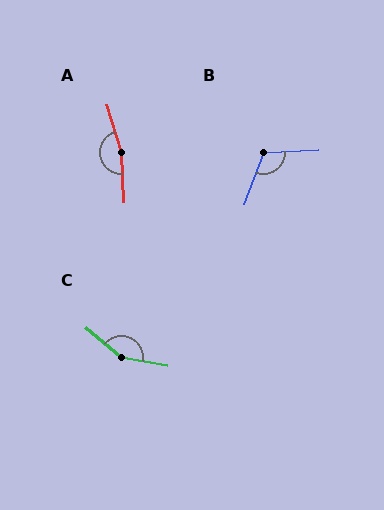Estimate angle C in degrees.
Approximately 150 degrees.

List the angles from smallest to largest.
B (114°), C (150°), A (166°).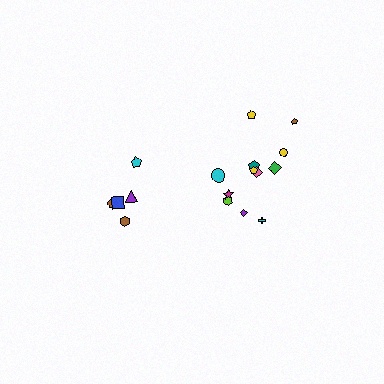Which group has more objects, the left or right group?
The right group.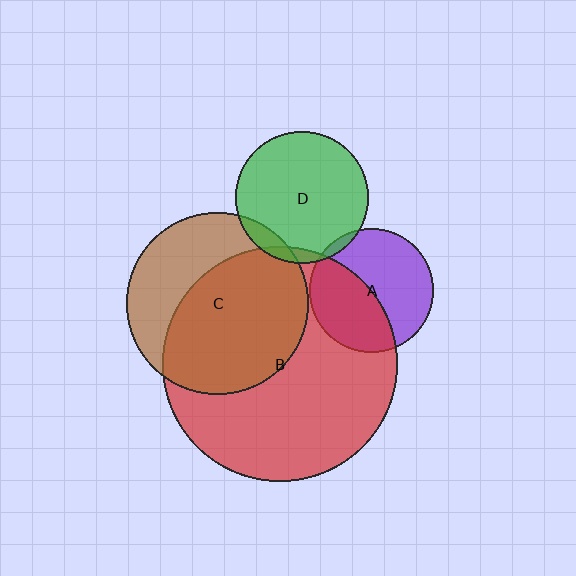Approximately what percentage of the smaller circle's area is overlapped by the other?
Approximately 45%.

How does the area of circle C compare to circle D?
Approximately 1.9 times.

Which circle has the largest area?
Circle B (red).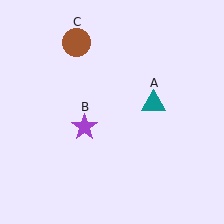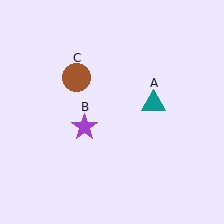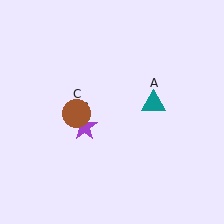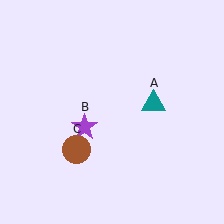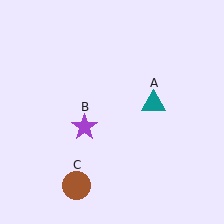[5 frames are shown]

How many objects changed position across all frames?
1 object changed position: brown circle (object C).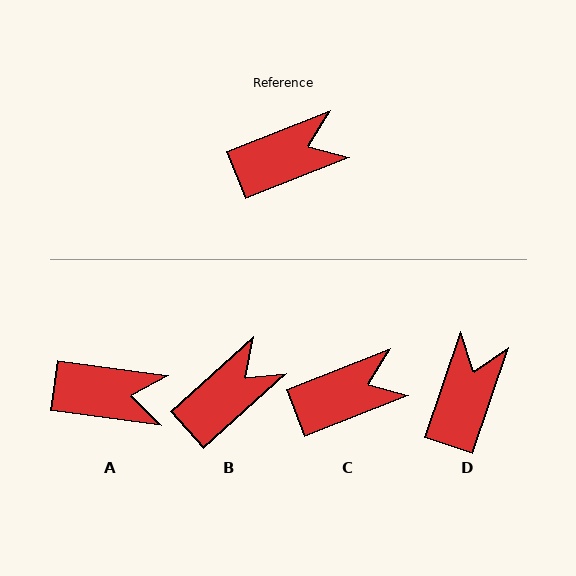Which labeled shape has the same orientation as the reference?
C.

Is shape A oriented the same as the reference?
No, it is off by about 29 degrees.